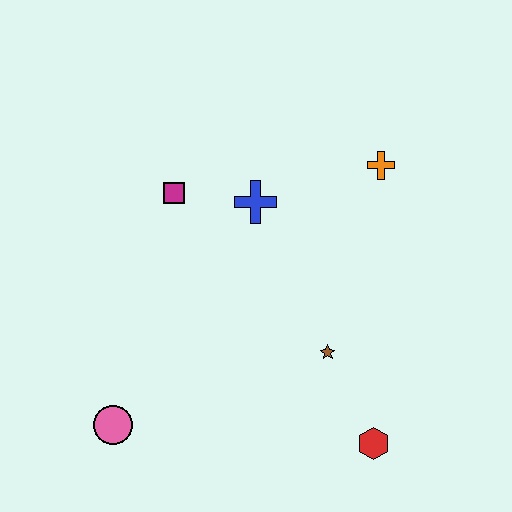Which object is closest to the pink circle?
The brown star is closest to the pink circle.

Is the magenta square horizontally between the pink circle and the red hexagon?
Yes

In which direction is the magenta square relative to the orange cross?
The magenta square is to the left of the orange cross.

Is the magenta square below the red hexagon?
No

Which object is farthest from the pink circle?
The orange cross is farthest from the pink circle.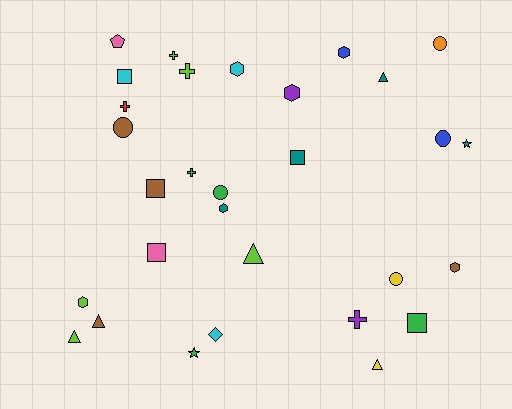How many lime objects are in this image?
There are 5 lime objects.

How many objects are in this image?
There are 30 objects.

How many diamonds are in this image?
There is 1 diamond.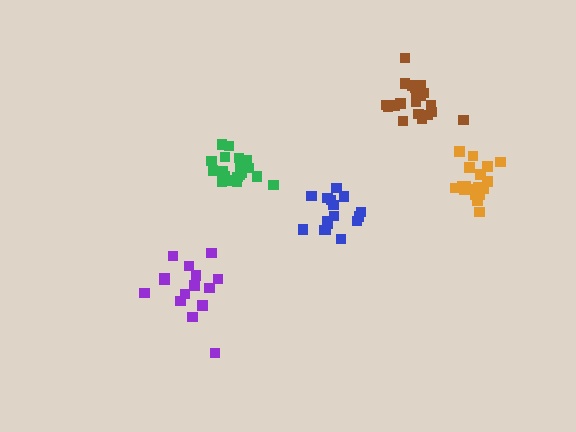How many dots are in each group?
Group 1: 21 dots, Group 2: 15 dots, Group 3: 20 dots, Group 4: 21 dots, Group 5: 16 dots (93 total).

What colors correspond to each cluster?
The clusters are colored: green, purple, brown, orange, blue.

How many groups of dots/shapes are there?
There are 5 groups.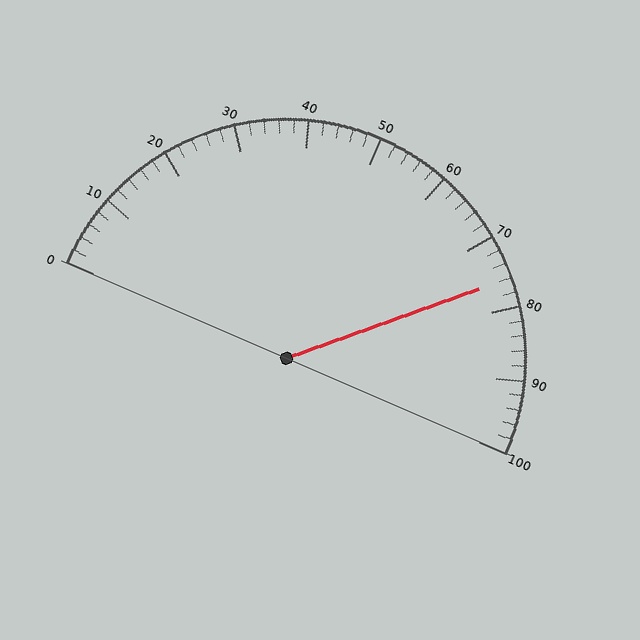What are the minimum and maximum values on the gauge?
The gauge ranges from 0 to 100.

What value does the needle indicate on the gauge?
The needle indicates approximately 76.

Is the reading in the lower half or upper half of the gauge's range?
The reading is in the upper half of the range (0 to 100).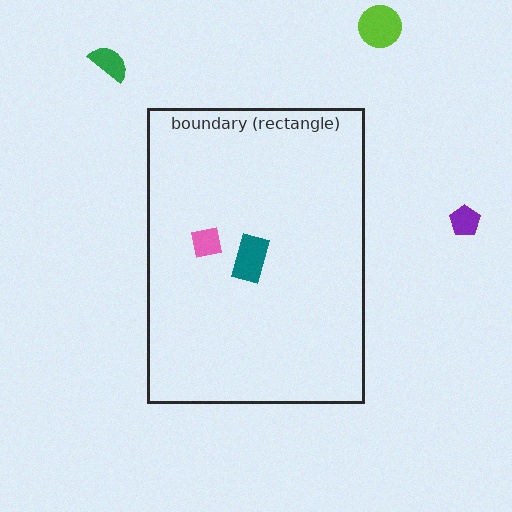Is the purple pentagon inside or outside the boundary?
Outside.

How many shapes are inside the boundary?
2 inside, 3 outside.